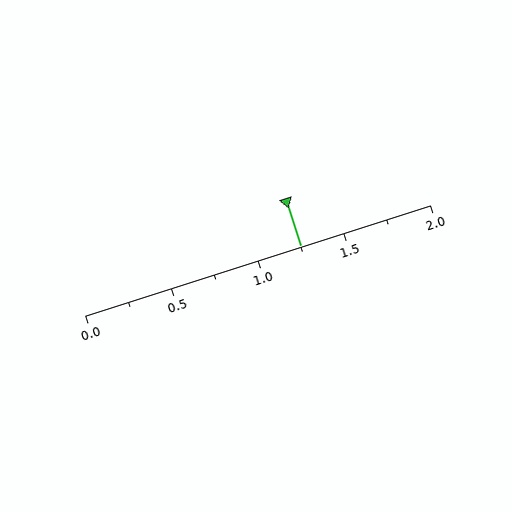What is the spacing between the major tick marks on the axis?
The major ticks are spaced 0.5 apart.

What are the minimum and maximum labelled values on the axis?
The axis runs from 0.0 to 2.0.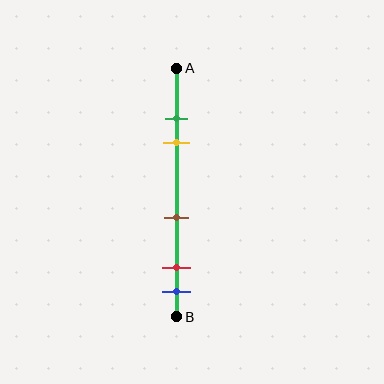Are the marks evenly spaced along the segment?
No, the marks are not evenly spaced.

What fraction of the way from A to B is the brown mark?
The brown mark is approximately 60% (0.6) of the way from A to B.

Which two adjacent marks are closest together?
The green and yellow marks are the closest adjacent pair.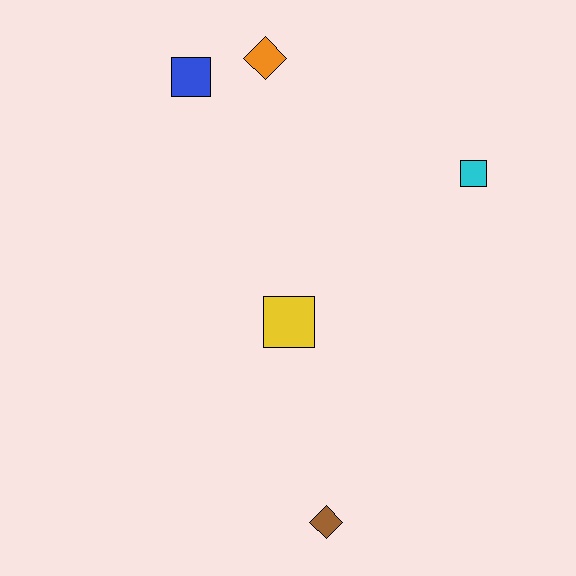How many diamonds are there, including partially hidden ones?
There are 2 diamonds.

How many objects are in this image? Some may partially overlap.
There are 5 objects.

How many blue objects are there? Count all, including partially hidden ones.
There is 1 blue object.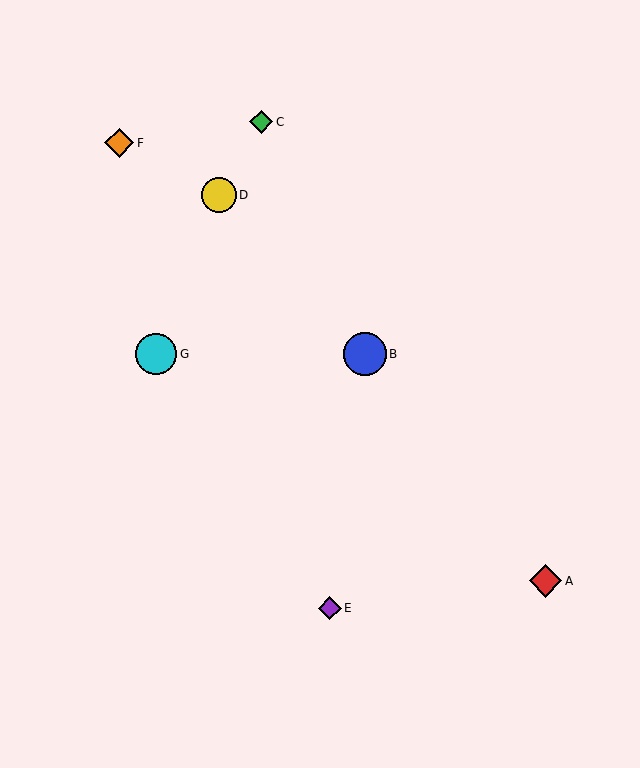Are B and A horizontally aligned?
No, B is at y≈354 and A is at y≈581.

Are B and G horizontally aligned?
Yes, both are at y≈354.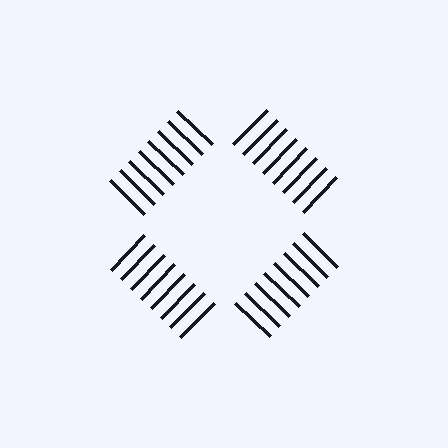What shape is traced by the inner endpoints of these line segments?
An illusory square — the line segments terminate on its edges but no continuous stroke is drawn.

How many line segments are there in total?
32 — 8 along each of the 4 edges.